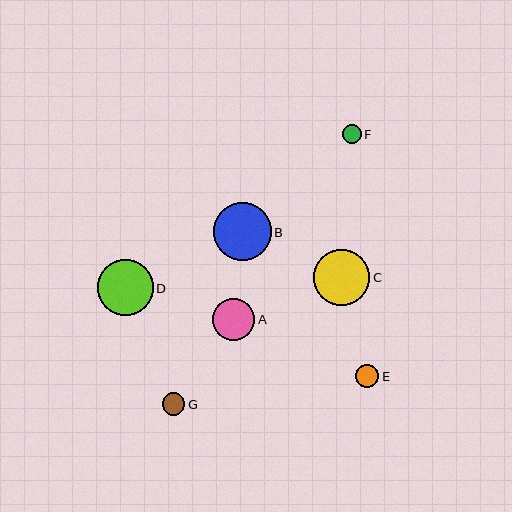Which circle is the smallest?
Circle F is the smallest with a size of approximately 19 pixels.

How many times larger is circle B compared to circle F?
Circle B is approximately 3.0 times the size of circle F.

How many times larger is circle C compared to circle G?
Circle C is approximately 2.5 times the size of circle G.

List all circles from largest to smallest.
From largest to smallest: B, C, D, A, E, G, F.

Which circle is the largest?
Circle B is the largest with a size of approximately 57 pixels.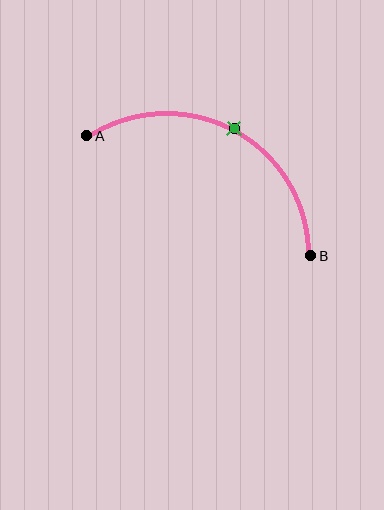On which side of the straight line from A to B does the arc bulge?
The arc bulges above the straight line connecting A and B.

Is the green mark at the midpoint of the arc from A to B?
Yes. The green mark lies on the arc at equal arc-length from both A and B — it is the arc midpoint.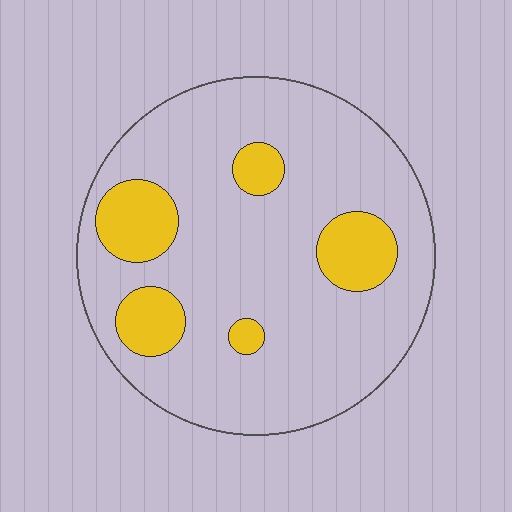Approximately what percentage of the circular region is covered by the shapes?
Approximately 20%.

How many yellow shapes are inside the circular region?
5.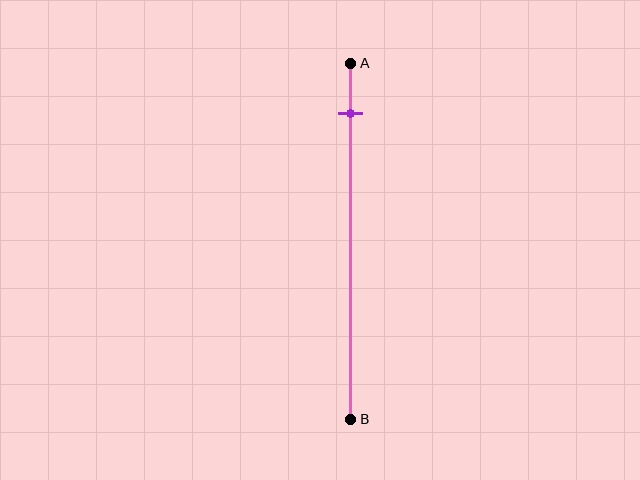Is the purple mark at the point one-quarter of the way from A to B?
No, the mark is at about 15% from A, not at the 25% one-quarter point.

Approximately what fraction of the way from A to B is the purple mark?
The purple mark is approximately 15% of the way from A to B.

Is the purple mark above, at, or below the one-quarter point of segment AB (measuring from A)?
The purple mark is above the one-quarter point of segment AB.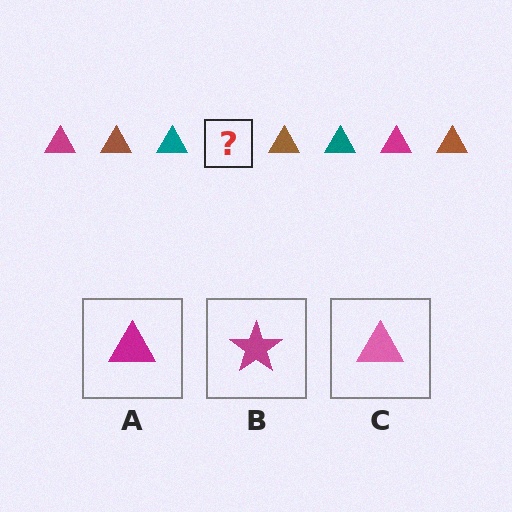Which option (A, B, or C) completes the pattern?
A.